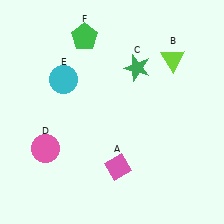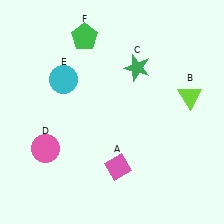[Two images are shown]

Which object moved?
The lime triangle (B) moved down.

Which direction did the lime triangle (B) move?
The lime triangle (B) moved down.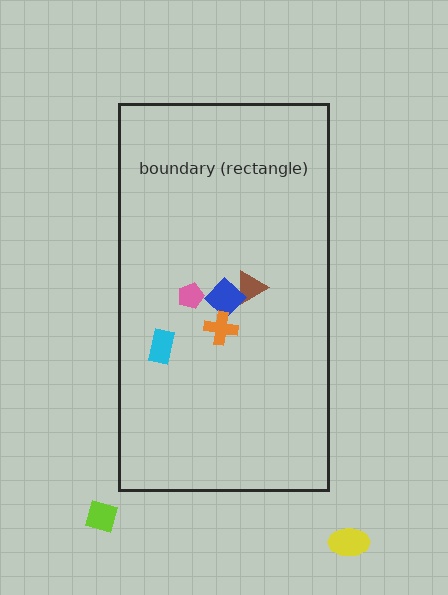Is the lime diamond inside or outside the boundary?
Outside.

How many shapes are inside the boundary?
5 inside, 2 outside.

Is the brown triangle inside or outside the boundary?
Inside.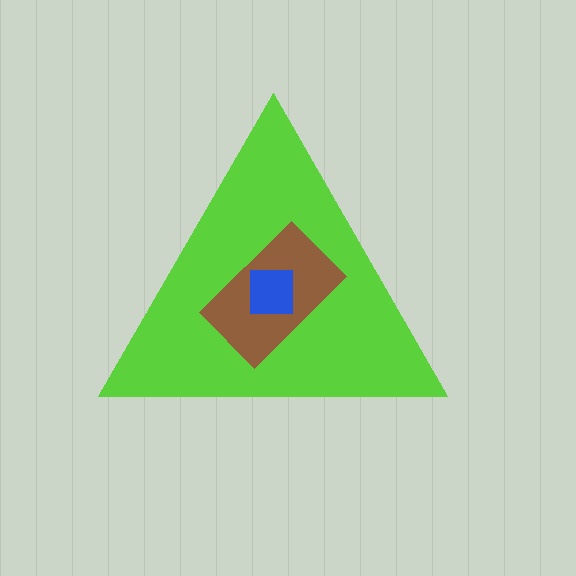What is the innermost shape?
The blue square.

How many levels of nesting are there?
3.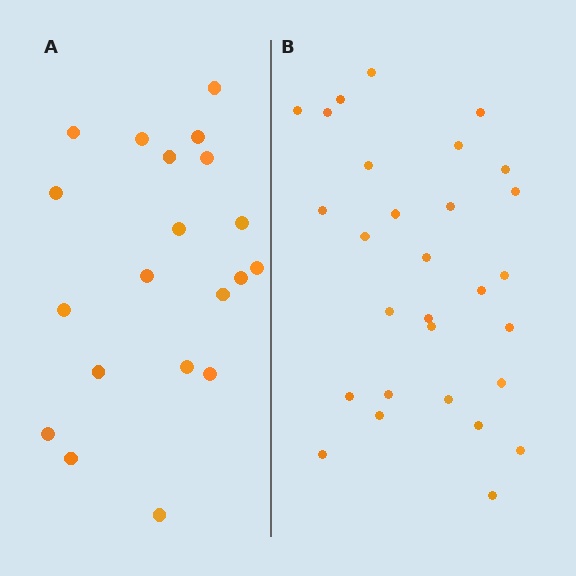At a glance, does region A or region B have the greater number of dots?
Region B (the right region) has more dots.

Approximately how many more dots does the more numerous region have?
Region B has roughly 8 or so more dots than region A.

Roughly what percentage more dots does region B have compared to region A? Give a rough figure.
About 45% more.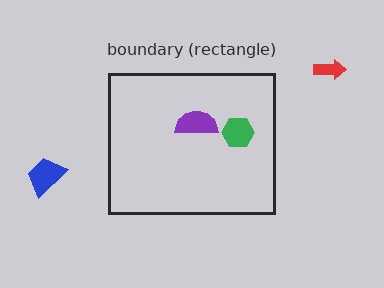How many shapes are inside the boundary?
2 inside, 2 outside.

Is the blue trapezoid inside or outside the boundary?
Outside.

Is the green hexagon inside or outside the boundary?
Inside.